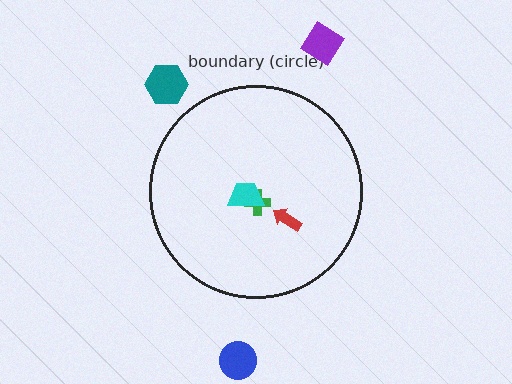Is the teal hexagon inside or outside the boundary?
Outside.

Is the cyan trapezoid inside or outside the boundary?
Inside.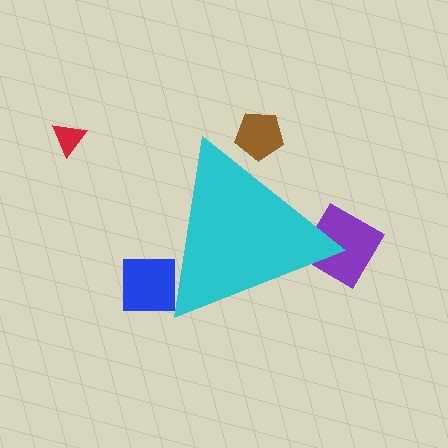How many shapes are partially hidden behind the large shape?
3 shapes are partially hidden.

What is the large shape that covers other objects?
A cyan triangle.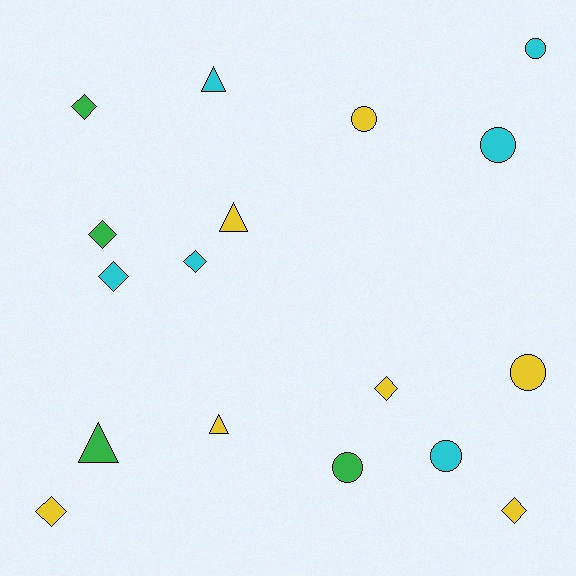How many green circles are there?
There is 1 green circle.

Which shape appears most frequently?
Diamond, with 7 objects.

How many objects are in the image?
There are 17 objects.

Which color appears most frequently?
Yellow, with 7 objects.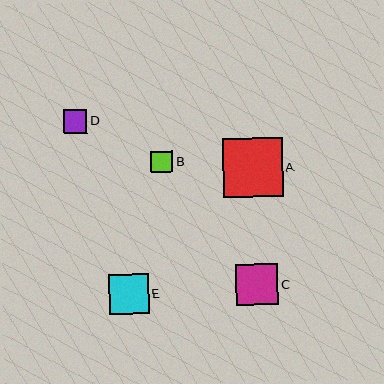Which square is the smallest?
Square B is the smallest with a size of approximately 22 pixels.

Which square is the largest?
Square A is the largest with a size of approximately 59 pixels.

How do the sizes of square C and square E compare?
Square C and square E are approximately the same size.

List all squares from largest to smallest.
From largest to smallest: A, C, E, D, B.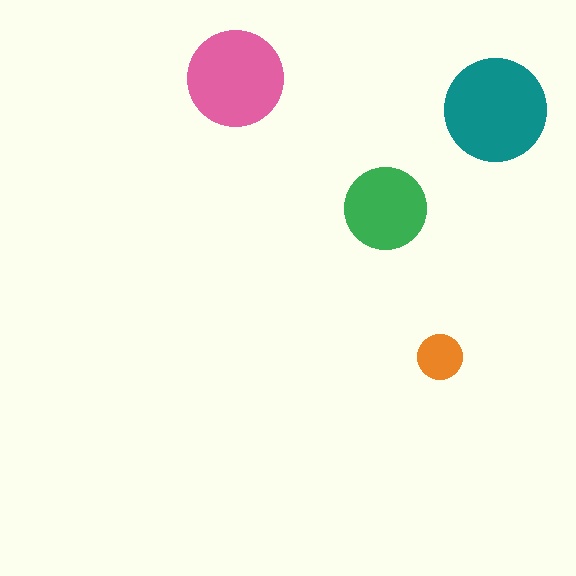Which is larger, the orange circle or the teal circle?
The teal one.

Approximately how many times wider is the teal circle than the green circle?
About 1.5 times wider.